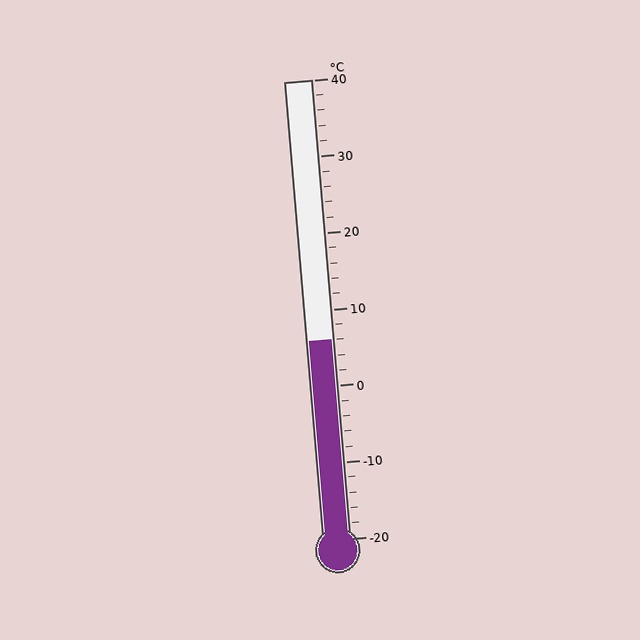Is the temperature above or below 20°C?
The temperature is below 20°C.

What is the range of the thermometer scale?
The thermometer scale ranges from -20°C to 40°C.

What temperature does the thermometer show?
The thermometer shows approximately 6°C.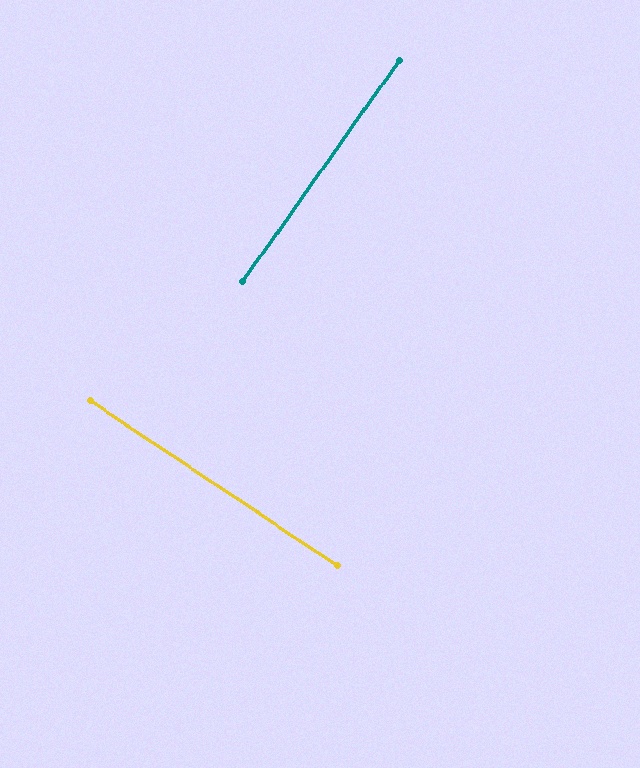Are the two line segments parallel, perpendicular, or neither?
Perpendicular — they meet at approximately 88°.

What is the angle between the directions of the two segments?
Approximately 88 degrees.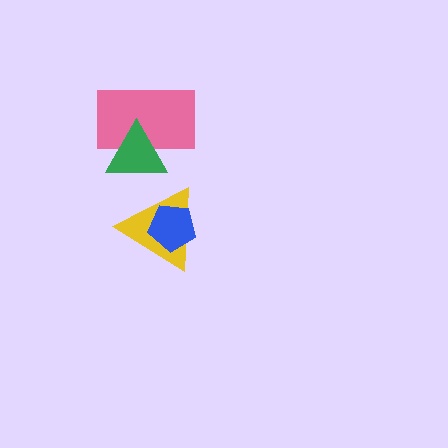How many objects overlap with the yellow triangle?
1 object overlaps with the yellow triangle.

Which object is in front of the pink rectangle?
The green triangle is in front of the pink rectangle.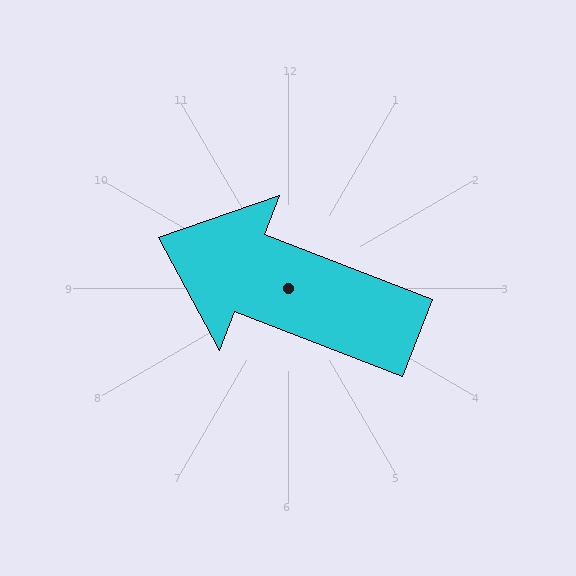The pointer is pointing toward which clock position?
Roughly 10 o'clock.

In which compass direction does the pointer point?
West.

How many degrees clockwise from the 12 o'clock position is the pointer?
Approximately 291 degrees.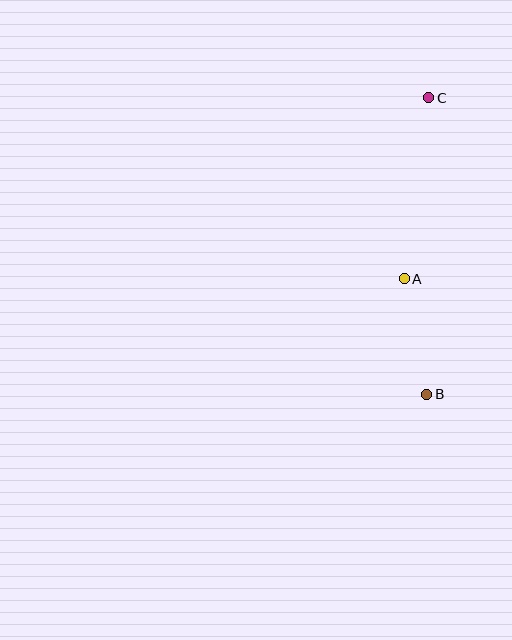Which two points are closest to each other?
Points A and B are closest to each other.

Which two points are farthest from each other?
Points B and C are farthest from each other.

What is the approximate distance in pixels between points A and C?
The distance between A and C is approximately 183 pixels.